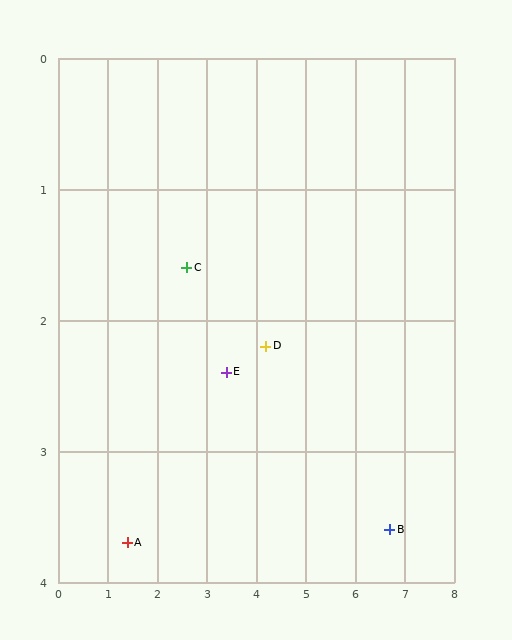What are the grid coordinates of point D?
Point D is at approximately (4.2, 2.2).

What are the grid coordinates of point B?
Point B is at approximately (6.7, 3.6).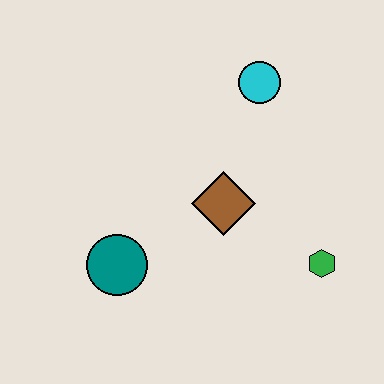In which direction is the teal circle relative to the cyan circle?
The teal circle is below the cyan circle.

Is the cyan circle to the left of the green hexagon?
Yes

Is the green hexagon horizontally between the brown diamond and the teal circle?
No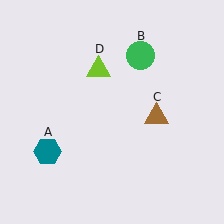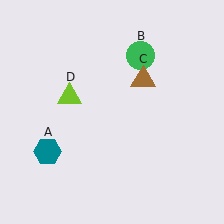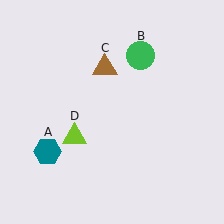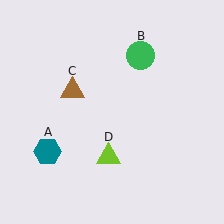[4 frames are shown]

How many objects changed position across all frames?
2 objects changed position: brown triangle (object C), lime triangle (object D).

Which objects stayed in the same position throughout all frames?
Teal hexagon (object A) and green circle (object B) remained stationary.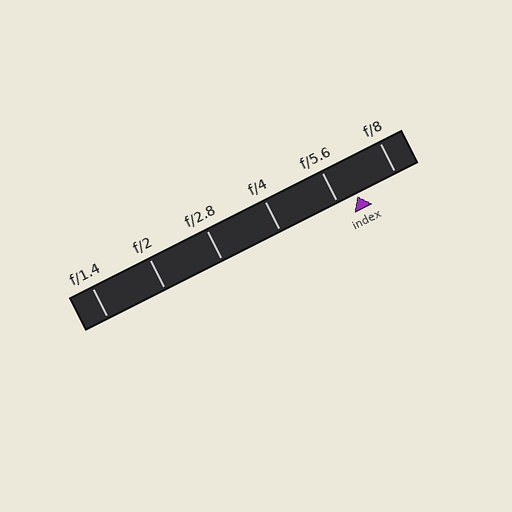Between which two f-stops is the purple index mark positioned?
The index mark is between f/5.6 and f/8.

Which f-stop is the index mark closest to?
The index mark is closest to f/5.6.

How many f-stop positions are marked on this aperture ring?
There are 6 f-stop positions marked.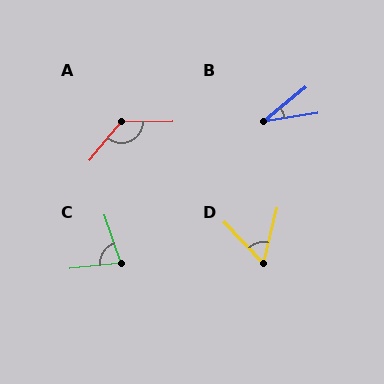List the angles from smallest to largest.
B (30°), D (57°), C (77°), A (130°).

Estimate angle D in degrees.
Approximately 57 degrees.